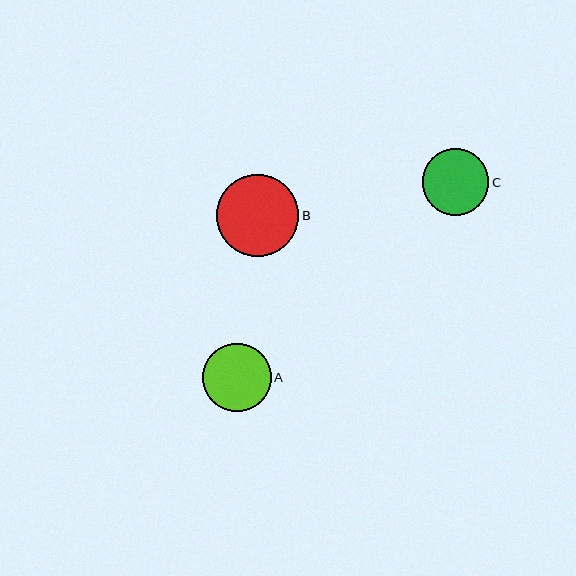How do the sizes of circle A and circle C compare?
Circle A and circle C are approximately the same size.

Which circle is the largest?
Circle B is the largest with a size of approximately 82 pixels.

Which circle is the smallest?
Circle C is the smallest with a size of approximately 66 pixels.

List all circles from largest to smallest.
From largest to smallest: B, A, C.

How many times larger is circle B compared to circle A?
Circle B is approximately 1.2 times the size of circle A.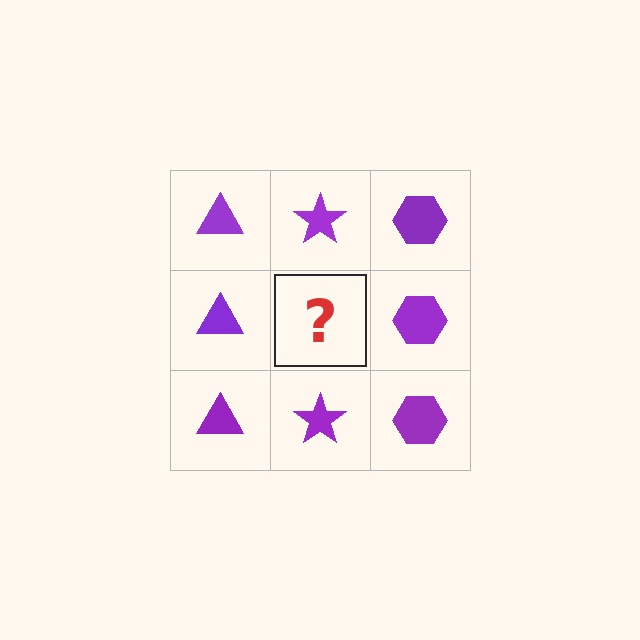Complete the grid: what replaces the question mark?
The question mark should be replaced with a purple star.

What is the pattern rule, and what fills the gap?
The rule is that each column has a consistent shape. The gap should be filled with a purple star.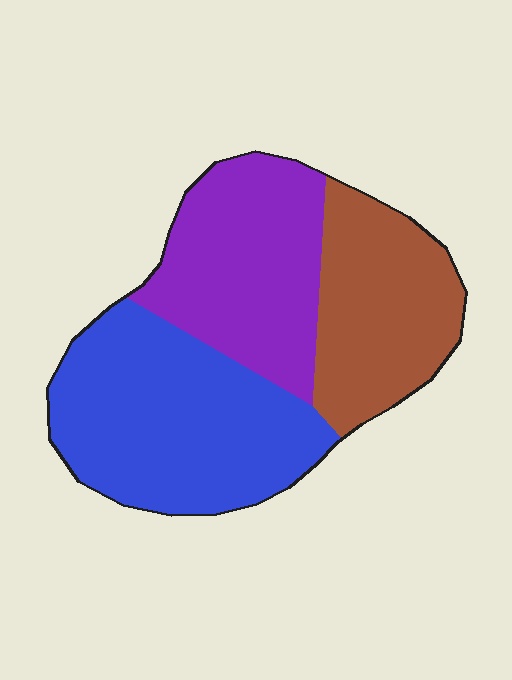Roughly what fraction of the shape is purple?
Purple takes up about one third (1/3) of the shape.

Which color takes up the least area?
Brown, at roughly 25%.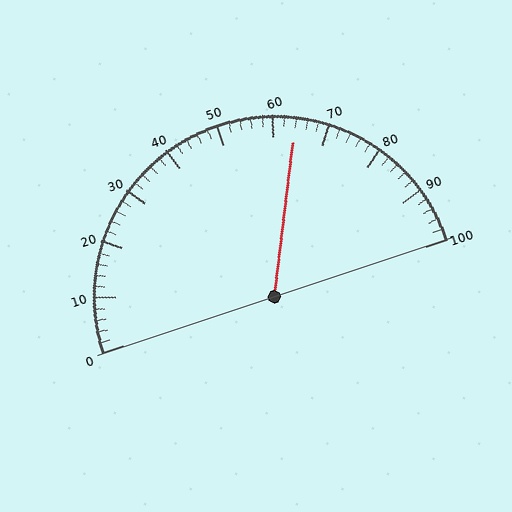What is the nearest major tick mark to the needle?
The nearest major tick mark is 60.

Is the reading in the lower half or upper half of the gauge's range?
The reading is in the upper half of the range (0 to 100).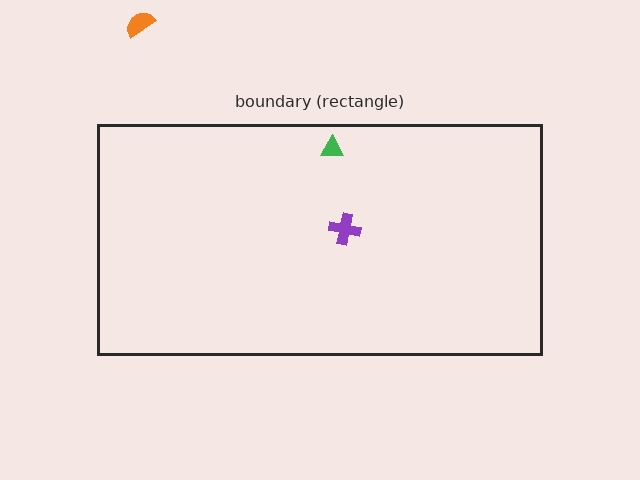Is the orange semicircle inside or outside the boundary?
Outside.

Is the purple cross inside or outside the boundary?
Inside.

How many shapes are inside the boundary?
2 inside, 1 outside.